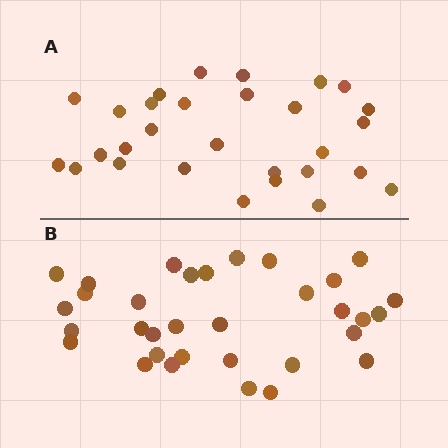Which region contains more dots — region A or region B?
Region B (the bottom region) has more dots.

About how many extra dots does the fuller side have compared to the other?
Region B has about 4 more dots than region A.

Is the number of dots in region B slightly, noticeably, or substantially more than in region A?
Region B has only slightly more — the two regions are fairly close. The ratio is roughly 1.1 to 1.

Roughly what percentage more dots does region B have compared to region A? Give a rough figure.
About 15% more.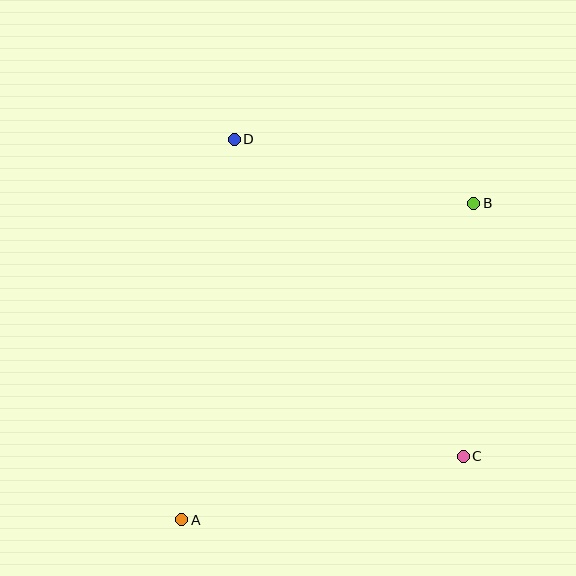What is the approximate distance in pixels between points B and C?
The distance between B and C is approximately 254 pixels.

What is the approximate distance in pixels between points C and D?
The distance between C and D is approximately 391 pixels.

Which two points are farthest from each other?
Points A and B are farthest from each other.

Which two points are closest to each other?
Points B and D are closest to each other.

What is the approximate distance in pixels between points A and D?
The distance between A and D is approximately 384 pixels.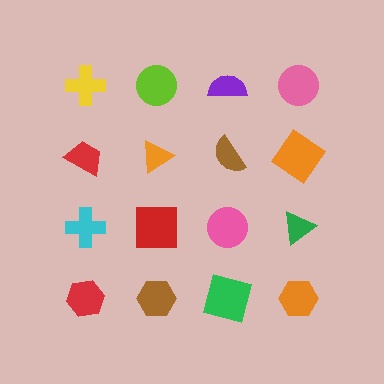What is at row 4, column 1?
A red hexagon.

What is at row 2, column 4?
An orange diamond.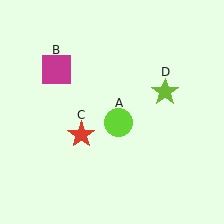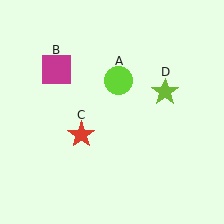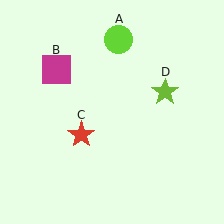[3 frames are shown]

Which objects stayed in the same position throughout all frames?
Magenta square (object B) and red star (object C) and lime star (object D) remained stationary.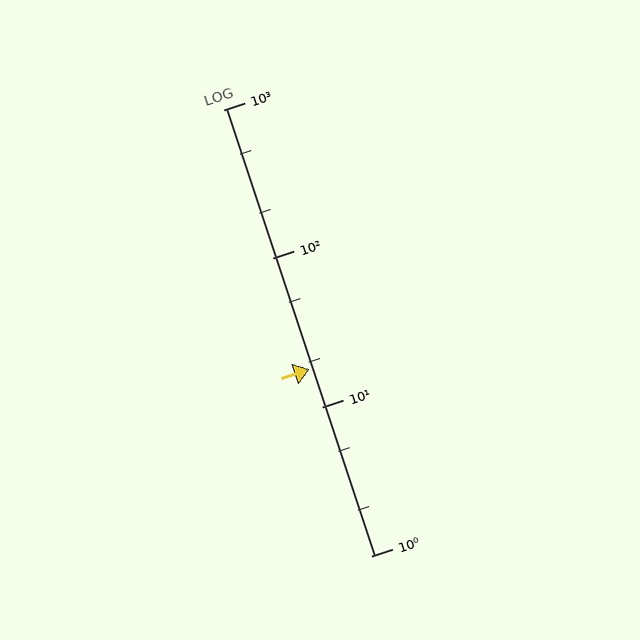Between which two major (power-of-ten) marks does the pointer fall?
The pointer is between 10 and 100.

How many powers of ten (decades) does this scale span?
The scale spans 3 decades, from 1 to 1000.